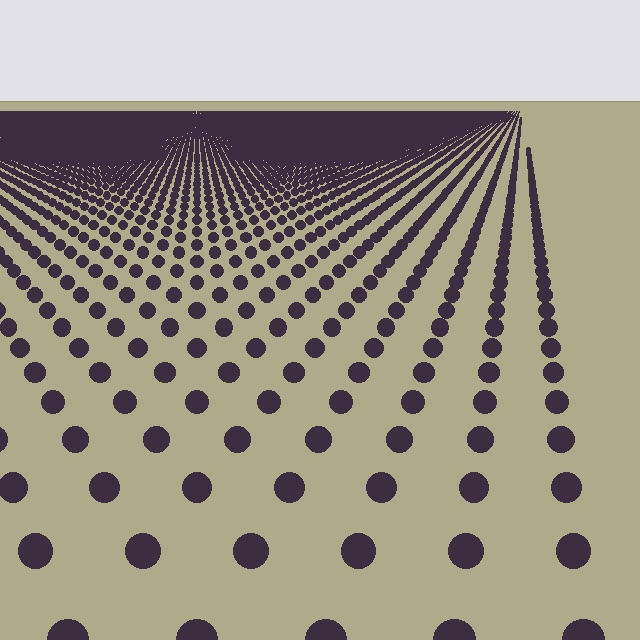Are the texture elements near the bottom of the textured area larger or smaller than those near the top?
Larger. Near the bottom, elements are closer to the viewer and appear at a bigger on-screen size.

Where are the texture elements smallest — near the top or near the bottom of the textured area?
Near the top.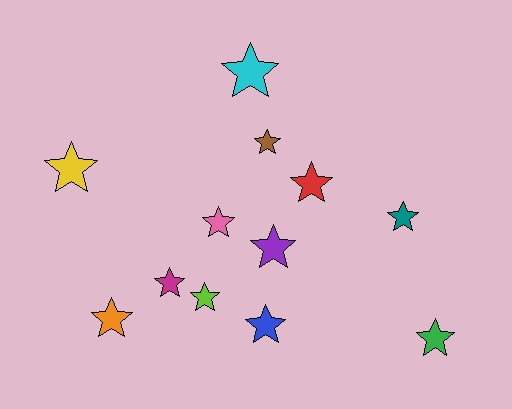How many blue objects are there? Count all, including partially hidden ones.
There is 1 blue object.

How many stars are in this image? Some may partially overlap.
There are 12 stars.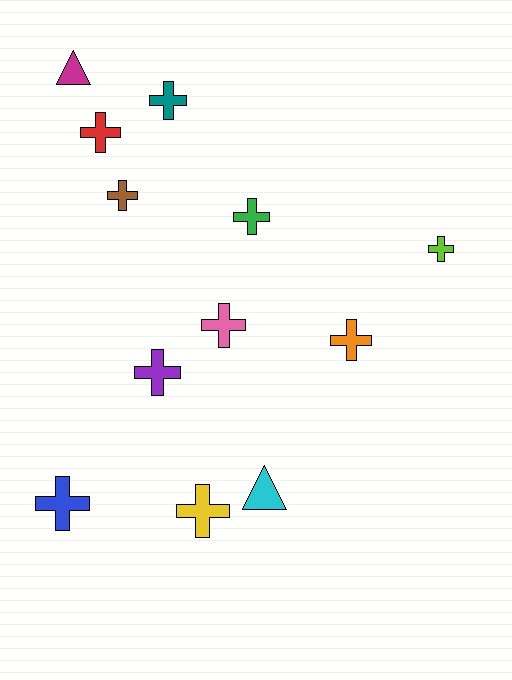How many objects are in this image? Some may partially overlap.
There are 12 objects.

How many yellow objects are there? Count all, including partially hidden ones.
There is 1 yellow object.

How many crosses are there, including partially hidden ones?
There are 10 crosses.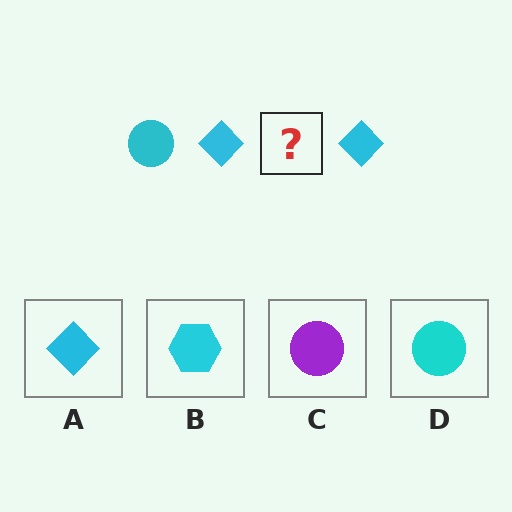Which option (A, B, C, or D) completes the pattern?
D.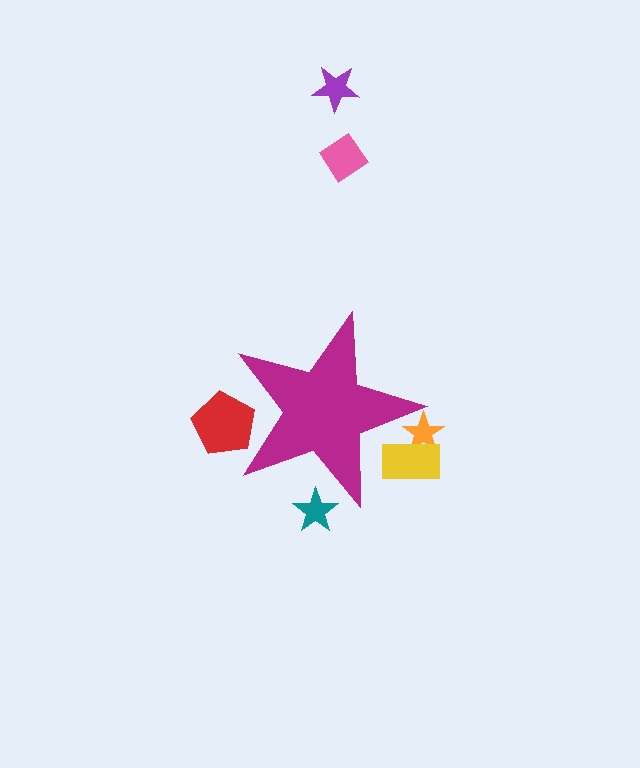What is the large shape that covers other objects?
A magenta star.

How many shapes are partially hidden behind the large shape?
4 shapes are partially hidden.